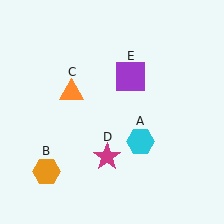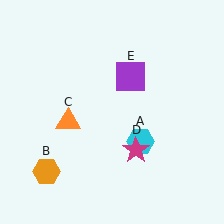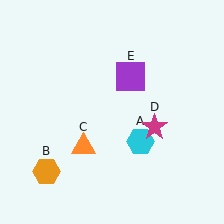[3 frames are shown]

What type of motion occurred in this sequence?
The orange triangle (object C), magenta star (object D) rotated counterclockwise around the center of the scene.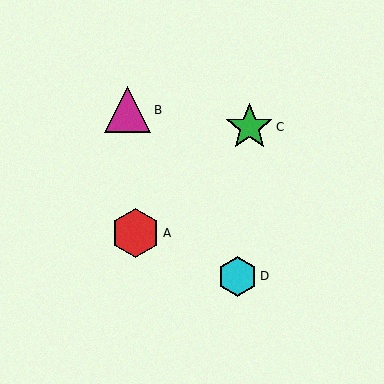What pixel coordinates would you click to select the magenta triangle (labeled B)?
Click at (128, 110) to select the magenta triangle B.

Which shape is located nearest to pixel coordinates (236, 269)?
The cyan hexagon (labeled D) at (238, 276) is nearest to that location.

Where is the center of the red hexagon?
The center of the red hexagon is at (135, 233).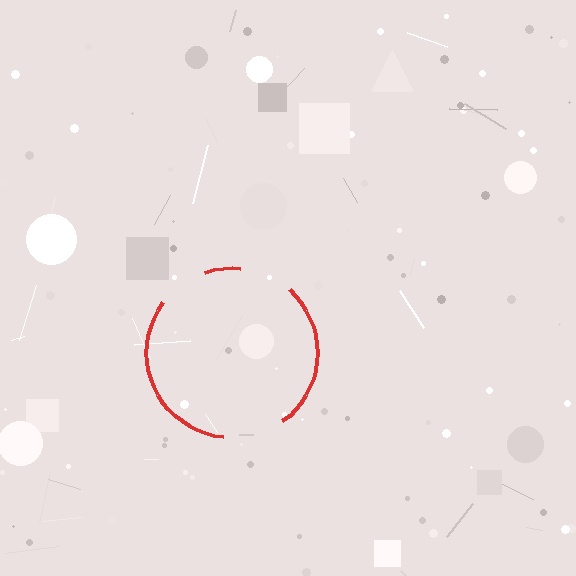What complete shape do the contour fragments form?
The contour fragments form a circle.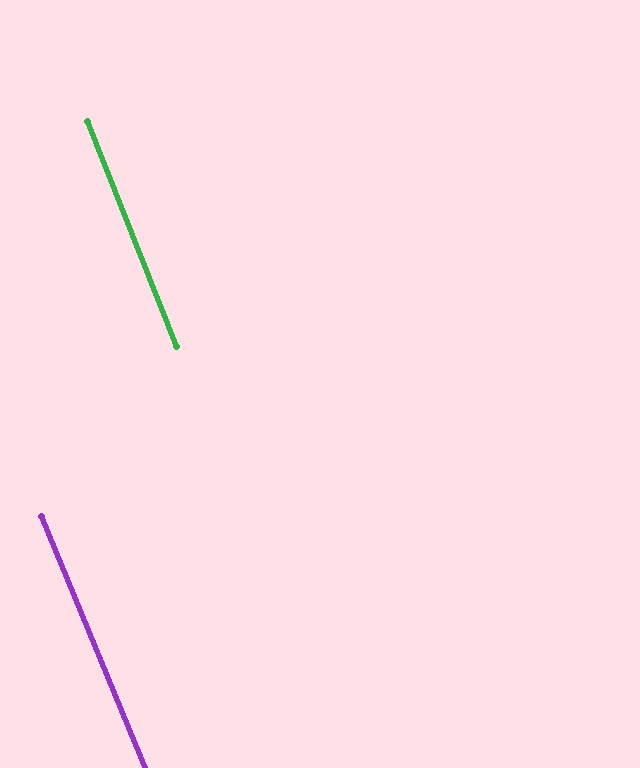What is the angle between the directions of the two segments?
Approximately 1 degree.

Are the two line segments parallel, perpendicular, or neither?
Parallel — their directions differ by only 0.8°.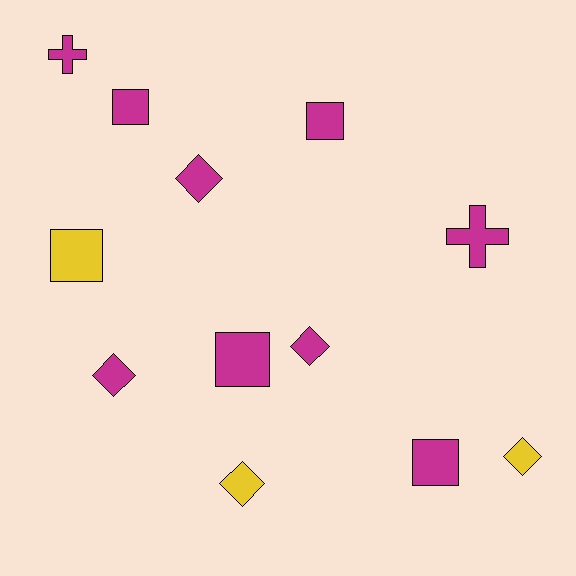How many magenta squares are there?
There are 4 magenta squares.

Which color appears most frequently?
Magenta, with 9 objects.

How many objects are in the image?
There are 12 objects.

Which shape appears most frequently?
Square, with 5 objects.